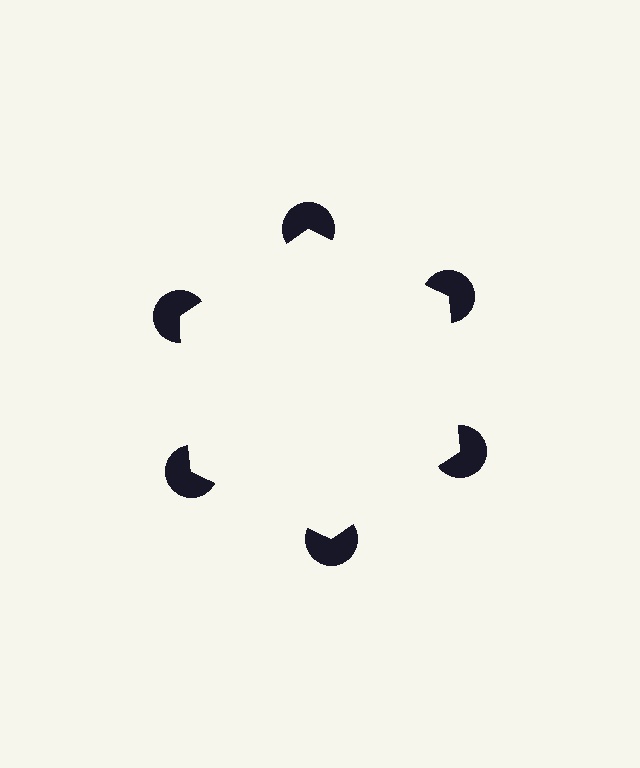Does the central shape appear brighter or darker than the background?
It typically appears slightly brighter than the background, even though no actual brightness change is drawn.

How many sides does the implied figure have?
6 sides.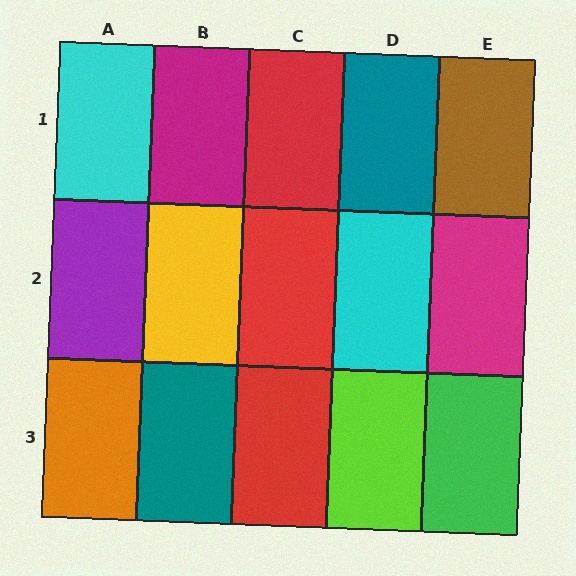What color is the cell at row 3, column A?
Orange.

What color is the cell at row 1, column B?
Magenta.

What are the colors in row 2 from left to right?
Purple, yellow, red, cyan, magenta.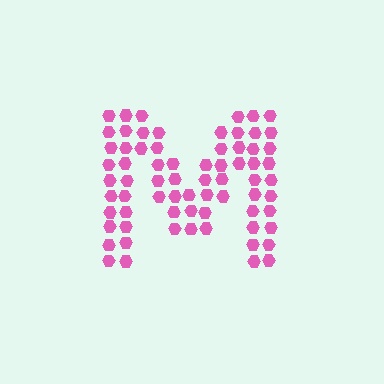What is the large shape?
The large shape is the letter M.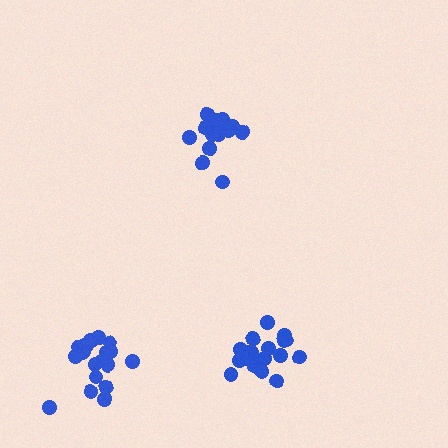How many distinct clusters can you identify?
There are 3 distinct clusters.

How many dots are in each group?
Group 1: 20 dots, Group 2: 15 dots, Group 3: 21 dots (56 total).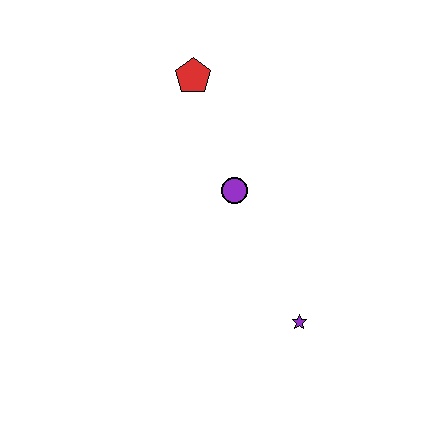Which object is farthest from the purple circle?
The purple star is farthest from the purple circle.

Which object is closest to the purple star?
The purple circle is closest to the purple star.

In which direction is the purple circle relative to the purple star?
The purple circle is above the purple star.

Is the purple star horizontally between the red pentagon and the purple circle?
No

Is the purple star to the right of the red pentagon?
Yes